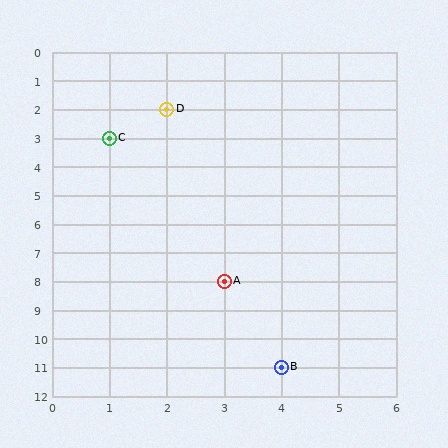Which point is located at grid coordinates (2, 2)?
Point D is at (2, 2).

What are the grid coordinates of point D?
Point D is at grid coordinates (2, 2).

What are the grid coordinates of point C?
Point C is at grid coordinates (1, 3).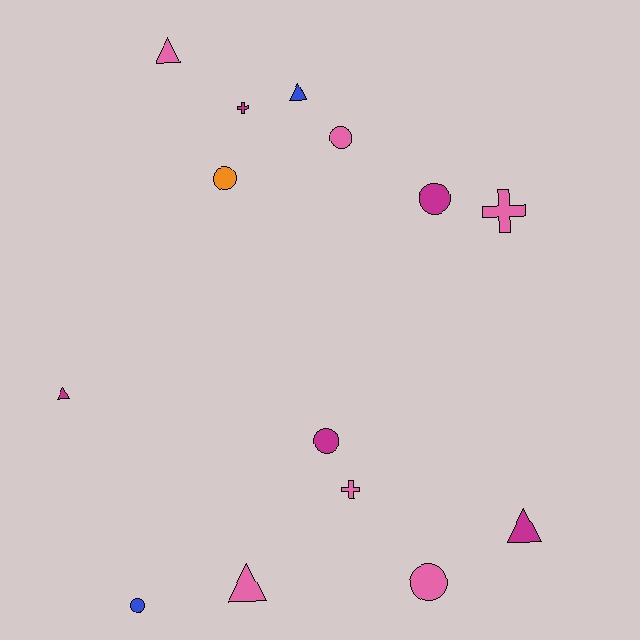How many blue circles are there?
There is 1 blue circle.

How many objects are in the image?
There are 14 objects.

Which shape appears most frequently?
Circle, with 6 objects.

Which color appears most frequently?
Pink, with 6 objects.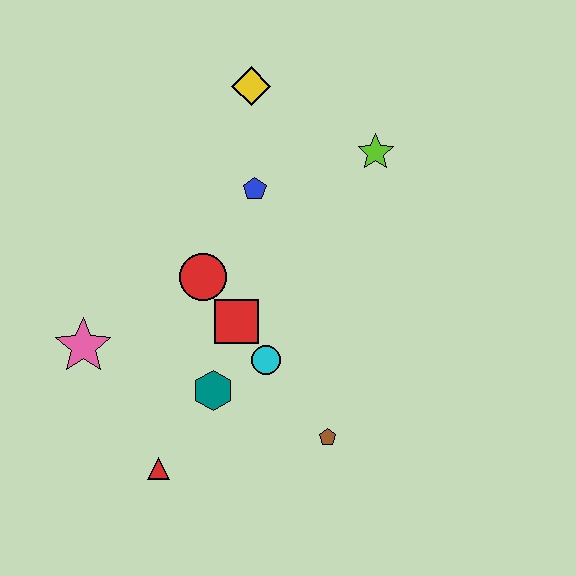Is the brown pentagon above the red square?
No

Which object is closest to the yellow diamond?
The blue pentagon is closest to the yellow diamond.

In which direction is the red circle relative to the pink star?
The red circle is to the right of the pink star.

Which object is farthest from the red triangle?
The yellow diamond is farthest from the red triangle.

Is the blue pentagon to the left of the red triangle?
No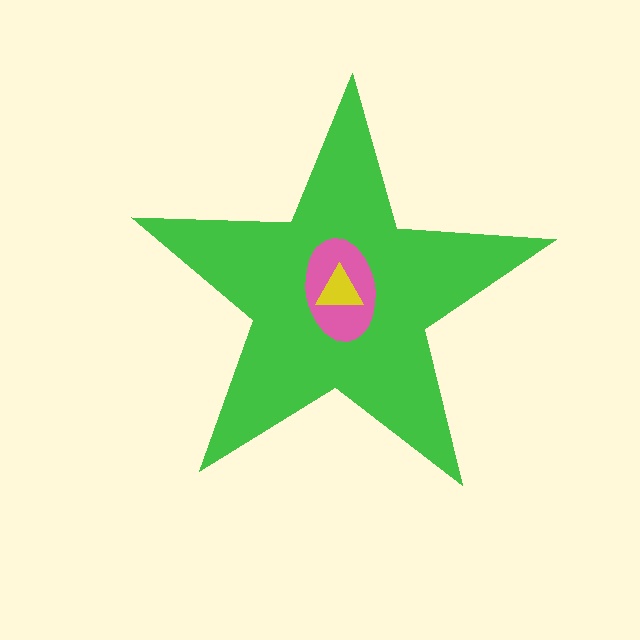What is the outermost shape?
The green star.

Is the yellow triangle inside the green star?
Yes.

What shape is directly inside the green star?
The pink ellipse.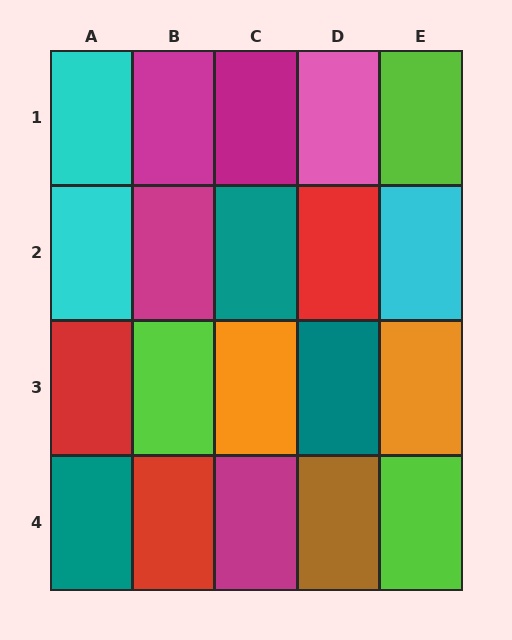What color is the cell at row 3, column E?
Orange.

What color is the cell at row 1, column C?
Magenta.